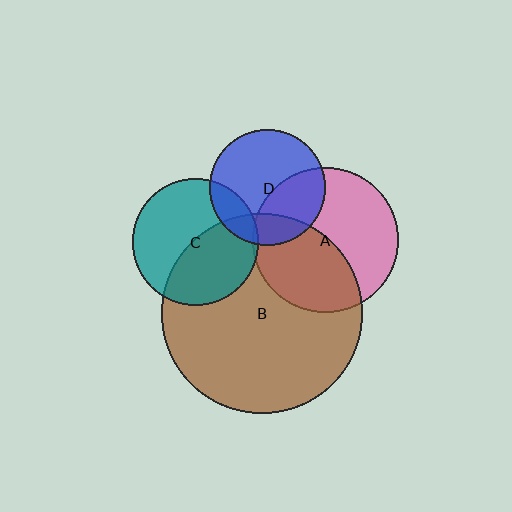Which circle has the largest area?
Circle B (brown).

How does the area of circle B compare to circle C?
Approximately 2.5 times.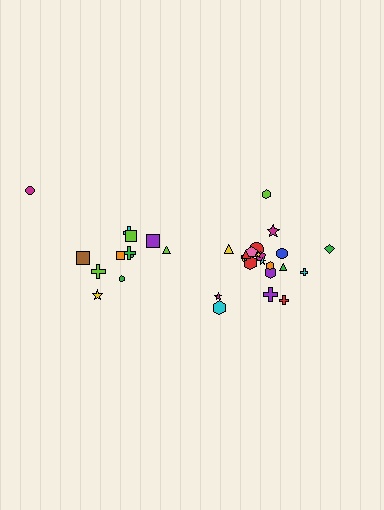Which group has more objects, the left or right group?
The right group.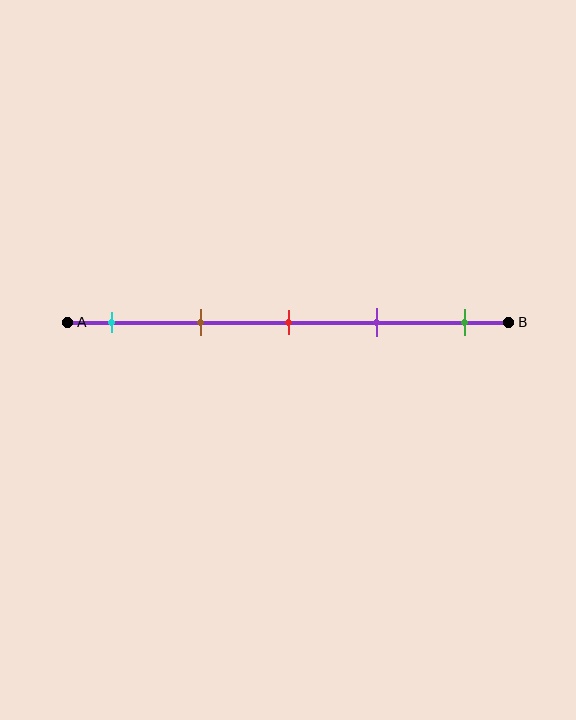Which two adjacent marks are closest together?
The red and purple marks are the closest adjacent pair.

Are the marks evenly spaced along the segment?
Yes, the marks are approximately evenly spaced.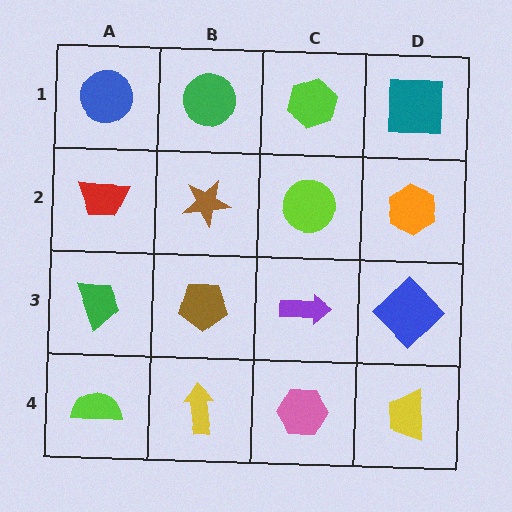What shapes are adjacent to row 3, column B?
A brown star (row 2, column B), a yellow arrow (row 4, column B), a green trapezoid (row 3, column A), a purple arrow (row 3, column C).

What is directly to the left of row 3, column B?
A green trapezoid.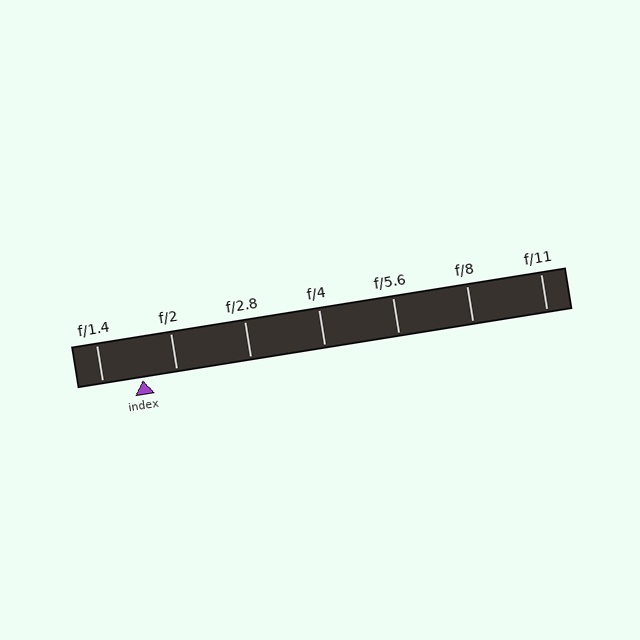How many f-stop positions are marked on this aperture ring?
There are 7 f-stop positions marked.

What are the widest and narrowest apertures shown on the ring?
The widest aperture shown is f/1.4 and the narrowest is f/11.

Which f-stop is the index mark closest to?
The index mark is closest to f/2.